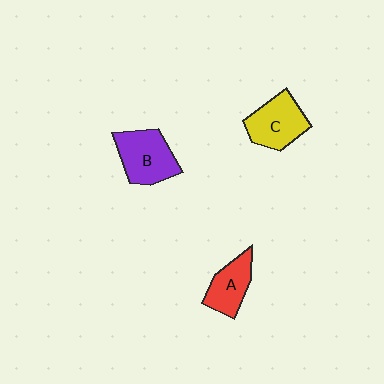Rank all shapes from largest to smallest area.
From largest to smallest: B (purple), C (yellow), A (red).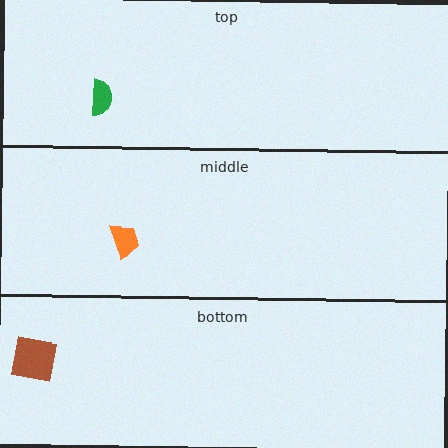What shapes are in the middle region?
The orange trapezoid.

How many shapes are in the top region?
1.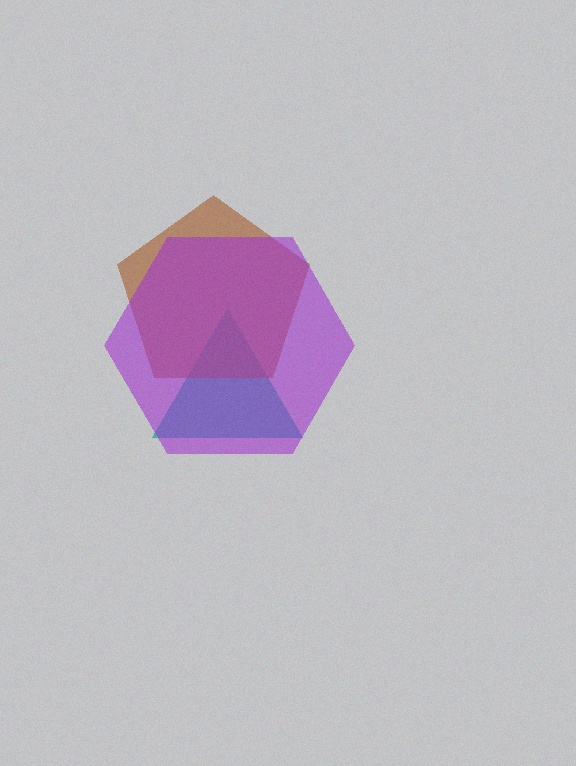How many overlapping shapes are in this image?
There are 3 overlapping shapes in the image.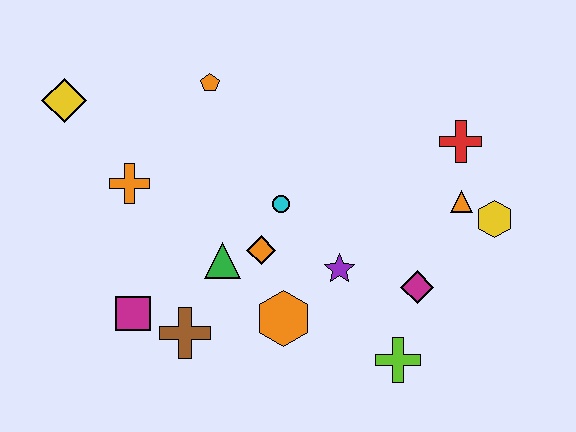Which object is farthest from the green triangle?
The yellow hexagon is farthest from the green triangle.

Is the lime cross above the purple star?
No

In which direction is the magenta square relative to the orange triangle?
The magenta square is to the left of the orange triangle.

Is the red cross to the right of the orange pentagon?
Yes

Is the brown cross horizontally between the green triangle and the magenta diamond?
No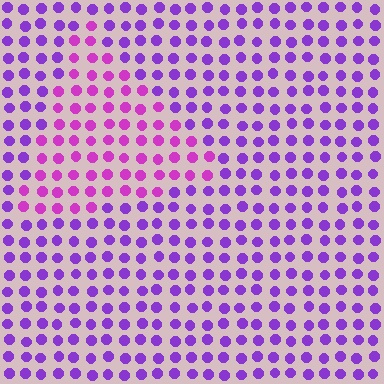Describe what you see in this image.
The image is filled with small purple elements in a uniform arrangement. A triangle-shaped region is visible where the elements are tinted to a slightly different hue, forming a subtle color boundary.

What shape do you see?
I see a triangle.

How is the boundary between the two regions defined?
The boundary is defined purely by a slight shift in hue (about 32 degrees). Spacing, size, and orientation are identical on both sides.